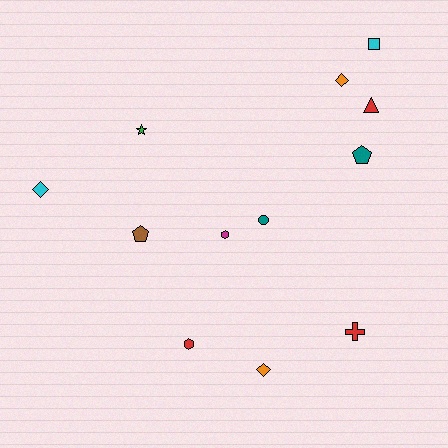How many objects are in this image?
There are 12 objects.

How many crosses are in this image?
There is 1 cross.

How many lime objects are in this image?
There are no lime objects.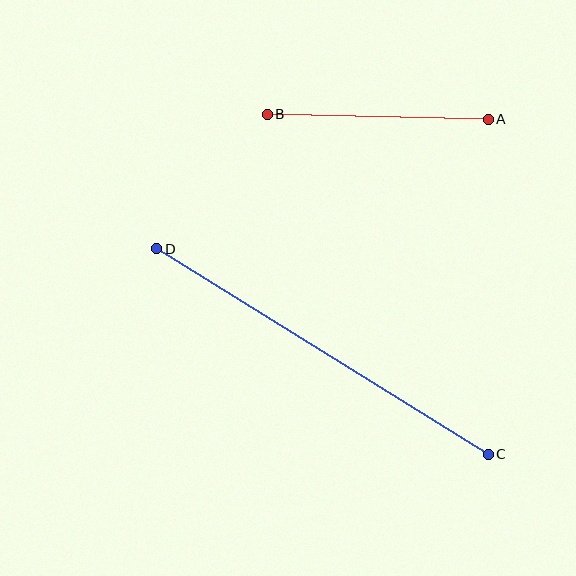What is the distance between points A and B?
The distance is approximately 221 pixels.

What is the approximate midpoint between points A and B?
The midpoint is at approximately (378, 117) pixels.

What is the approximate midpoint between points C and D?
The midpoint is at approximately (323, 352) pixels.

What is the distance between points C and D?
The distance is approximately 390 pixels.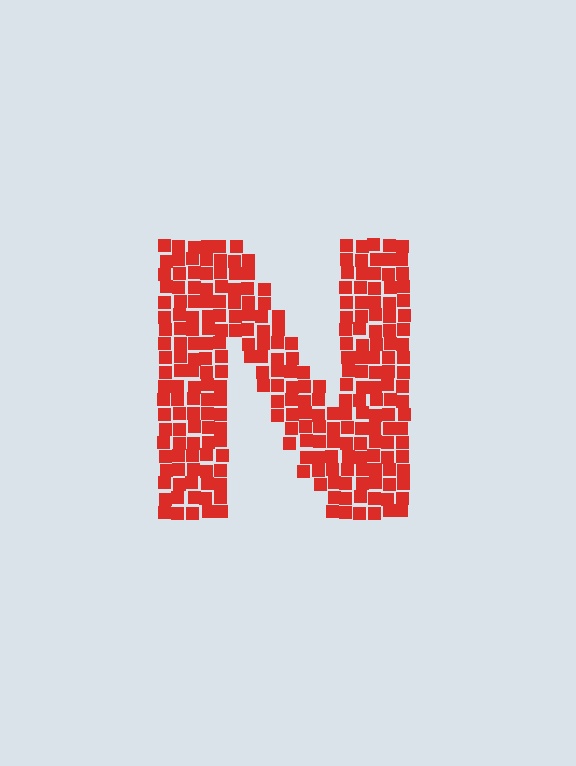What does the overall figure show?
The overall figure shows the letter N.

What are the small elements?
The small elements are squares.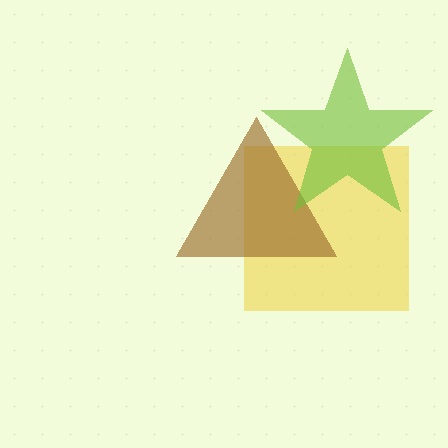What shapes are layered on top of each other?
The layered shapes are: a yellow square, a brown triangle, a lime star.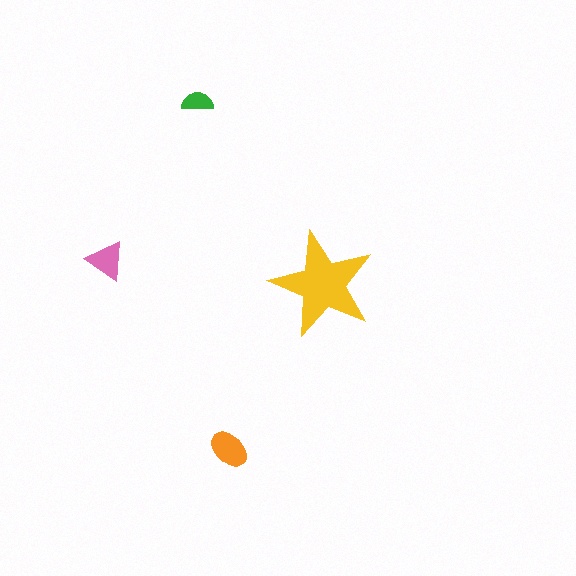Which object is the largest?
The yellow star.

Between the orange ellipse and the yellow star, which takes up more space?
The yellow star.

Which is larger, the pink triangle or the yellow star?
The yellow star.